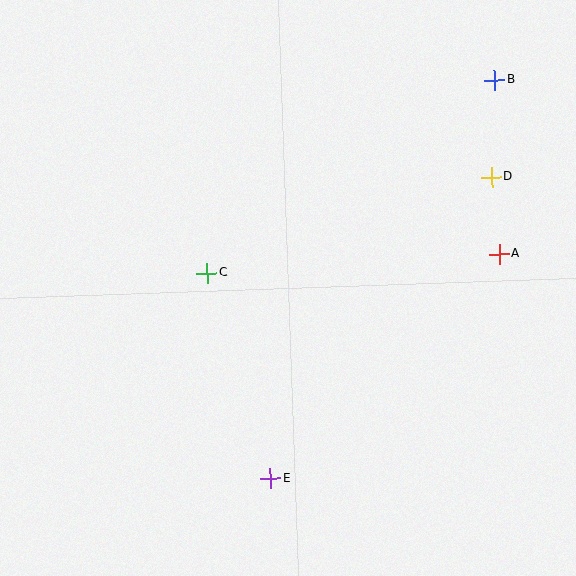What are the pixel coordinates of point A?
Point A is at (499, 254).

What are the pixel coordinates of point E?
Point E is at (270, 479).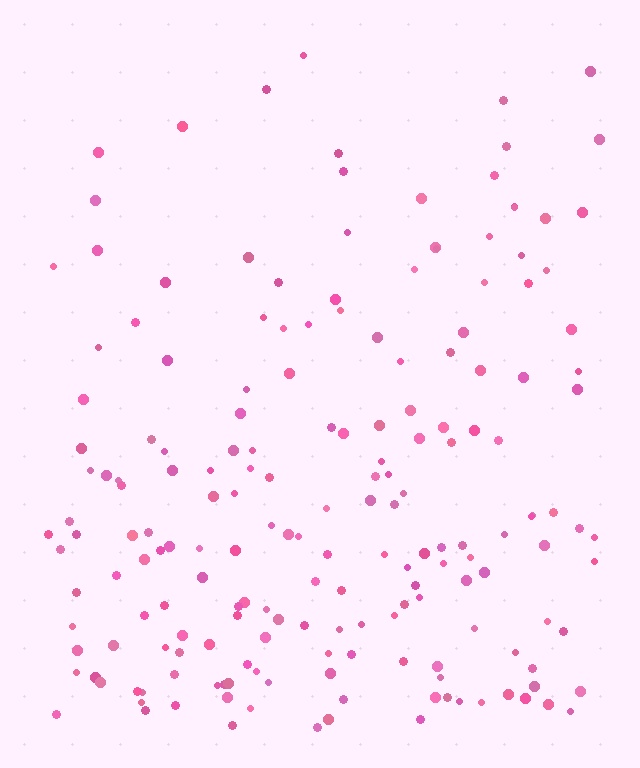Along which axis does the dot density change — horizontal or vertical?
Vertical.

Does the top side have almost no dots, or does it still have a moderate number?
Still a moderate number, just noticeably fewer than the bottom.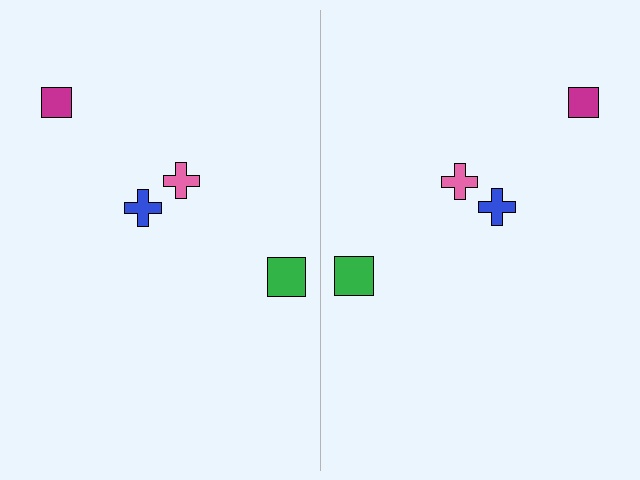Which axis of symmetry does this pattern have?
The pattern has a vertical axis of symmetry running through the center of the image.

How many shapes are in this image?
There are 8 shapes in this image.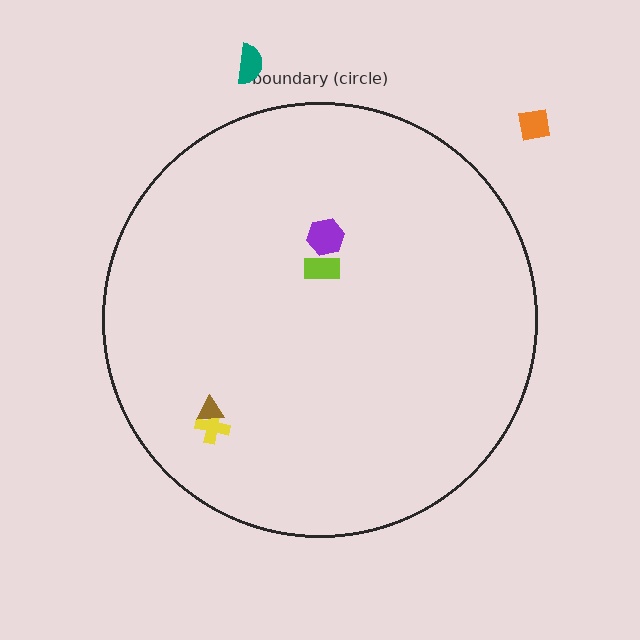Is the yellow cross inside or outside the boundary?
Inside.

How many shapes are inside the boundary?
4 inside, 2 outside.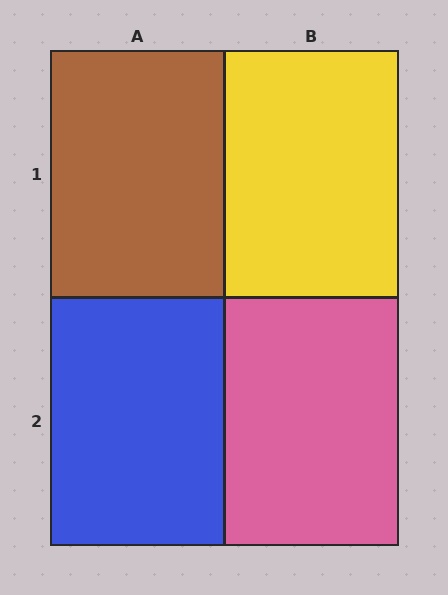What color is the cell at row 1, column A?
Brown.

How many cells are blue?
1 cell is blue.